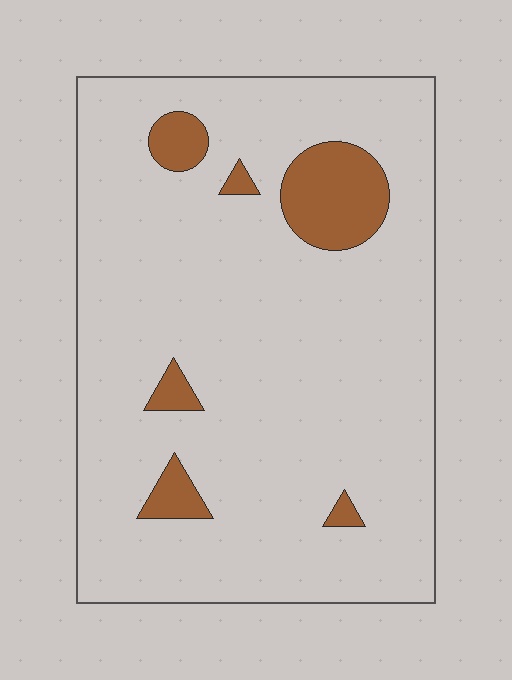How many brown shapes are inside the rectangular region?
6.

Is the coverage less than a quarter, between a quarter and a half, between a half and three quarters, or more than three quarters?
Less than a quarter.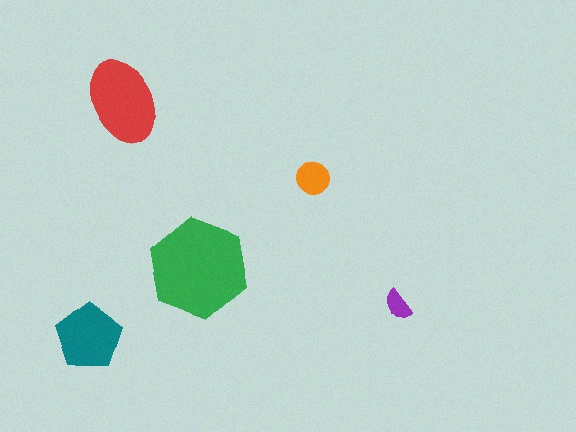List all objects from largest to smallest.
The green hexagon, the red ellipse, the teal pentagon, the orange circle, the purple semicircle.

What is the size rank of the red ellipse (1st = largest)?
2nd.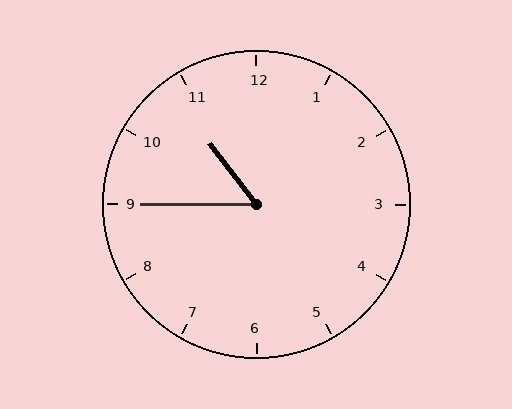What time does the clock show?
10:45.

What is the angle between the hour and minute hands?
Approximately 52 degrees.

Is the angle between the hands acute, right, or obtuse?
It is acute.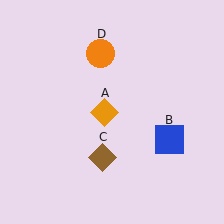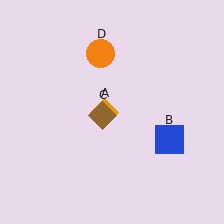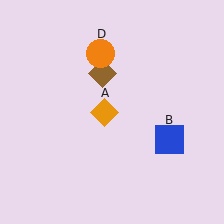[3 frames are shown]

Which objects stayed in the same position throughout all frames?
Orange diamond (object A) and blue square (object B) and orange circle (object D) remained stationary.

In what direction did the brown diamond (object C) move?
The brown diamond (object C) moved up.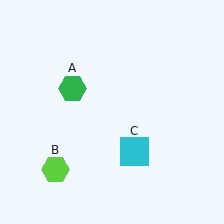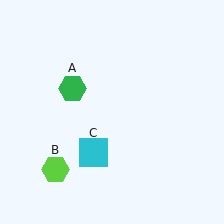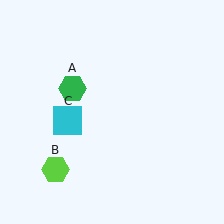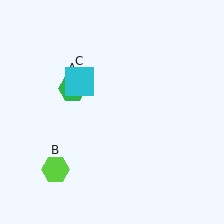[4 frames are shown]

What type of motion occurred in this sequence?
The cyan square (object C) rotated clockwise around the center of the scene.